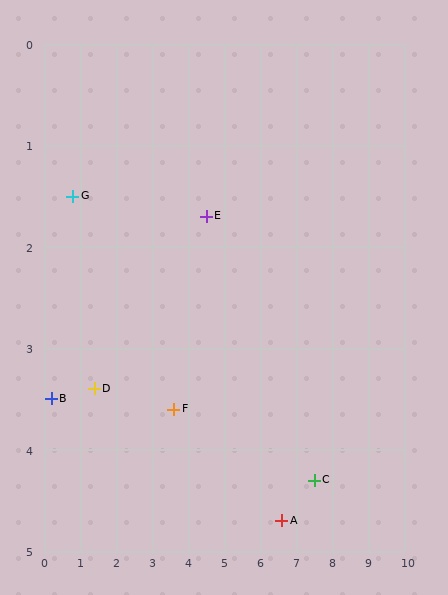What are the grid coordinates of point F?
Point F is at approximately (3.6, 3.6).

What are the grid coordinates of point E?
Point E is at approximately (4.5, 1.7).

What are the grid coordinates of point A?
Point A is at approximately (6.6, 4.7).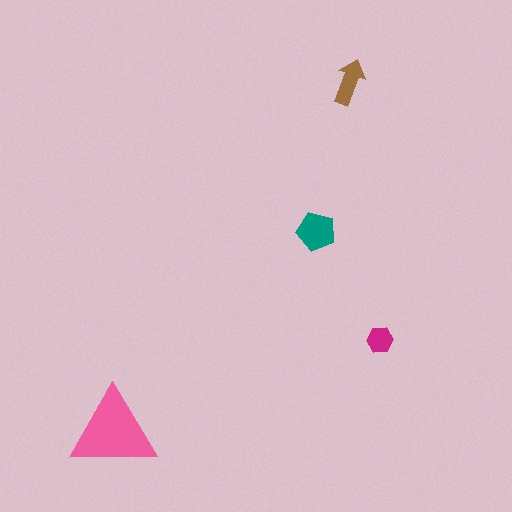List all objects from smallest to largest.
The magenta hexagon, the brown arrow, the teal pentagon, the pink triangle.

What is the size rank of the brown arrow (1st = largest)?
3rd.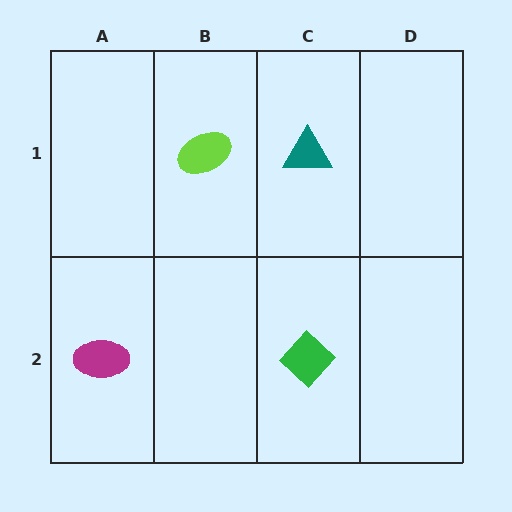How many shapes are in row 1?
2 shapes.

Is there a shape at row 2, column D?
No, that cell is empty.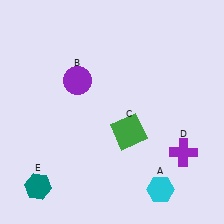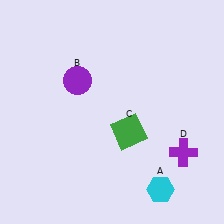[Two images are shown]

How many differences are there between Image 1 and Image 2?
There is 1 difference between the two images.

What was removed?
The teal hexagon (E) was removed in Image 2.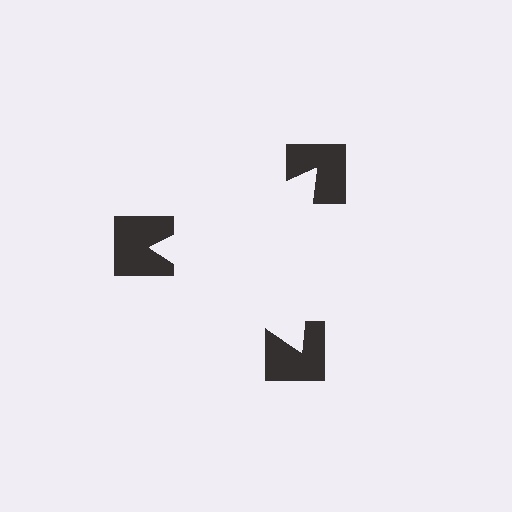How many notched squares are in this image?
There are 3 — one at each vertex of the illusory triangle.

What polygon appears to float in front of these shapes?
An illusory triangle — its edges are inferred from the aligned wedge cuts in the notched squares, not physically drawn.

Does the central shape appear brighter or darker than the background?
It typically appears slightly brighter than the background, even though no actual brightness change is drawn.